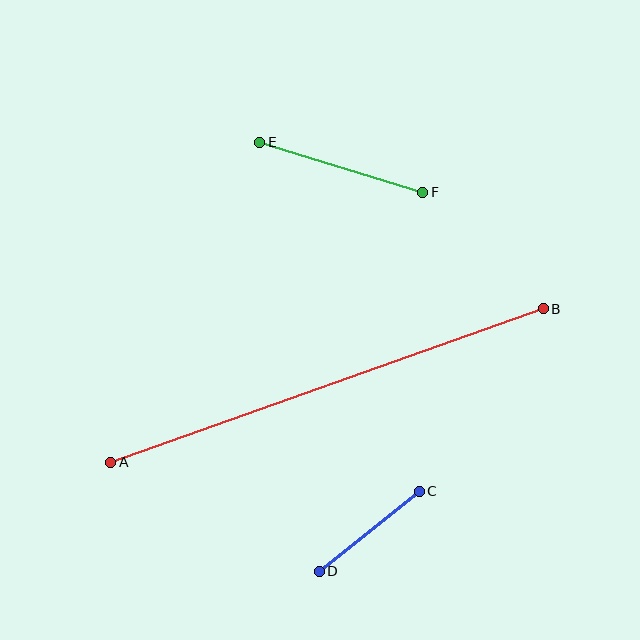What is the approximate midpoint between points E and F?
The midpoint is at approximately (341, 167) pixels.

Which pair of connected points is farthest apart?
Points A and B are farthest apart.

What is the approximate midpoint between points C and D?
The midpoint is at approximately (369, 531) pixels.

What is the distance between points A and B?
The distance is approximately 459 pixels.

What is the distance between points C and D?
The distance is approximately 128 pixels.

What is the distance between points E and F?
The distance is approximately 170 pixels.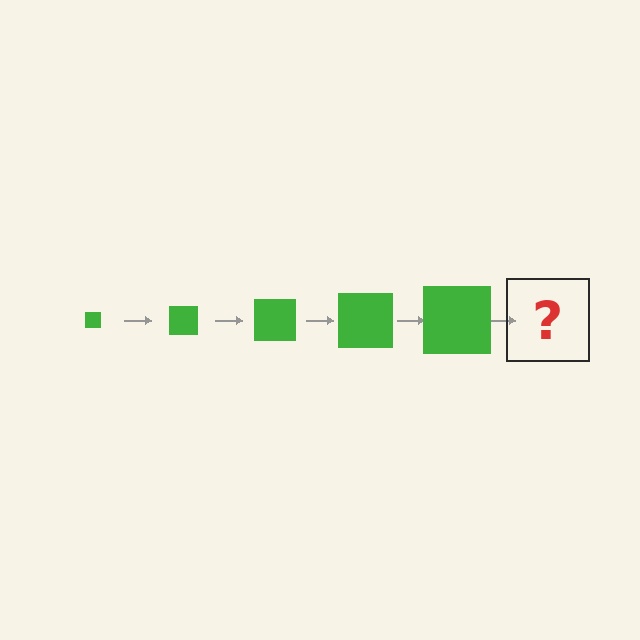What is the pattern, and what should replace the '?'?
The pattern is that the square gets progressively larger each step. The '?' should be a green square, larger than the previous one.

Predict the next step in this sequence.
The next step is a green square, larger than the previous one.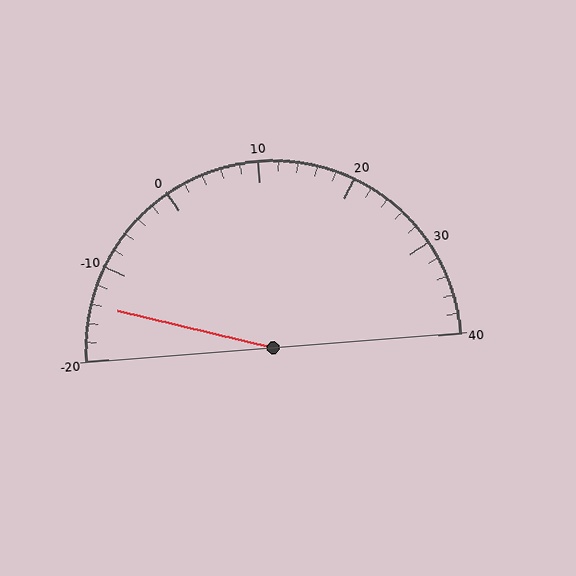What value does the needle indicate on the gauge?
The needle indicates approximately -14.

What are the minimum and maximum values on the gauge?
The gauge ranges from -20 to 40.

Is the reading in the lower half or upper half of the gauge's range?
The reading is in the lower half of the range (-20 to 40).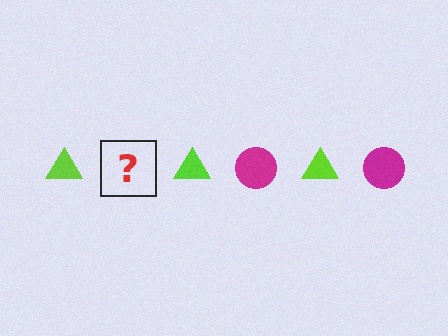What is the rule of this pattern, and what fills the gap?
The rule is that the pattern alternates between lime triangle and magenta circle. The gap should be filled with a magenta circle.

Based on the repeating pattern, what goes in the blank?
The blank should be a magenta circle.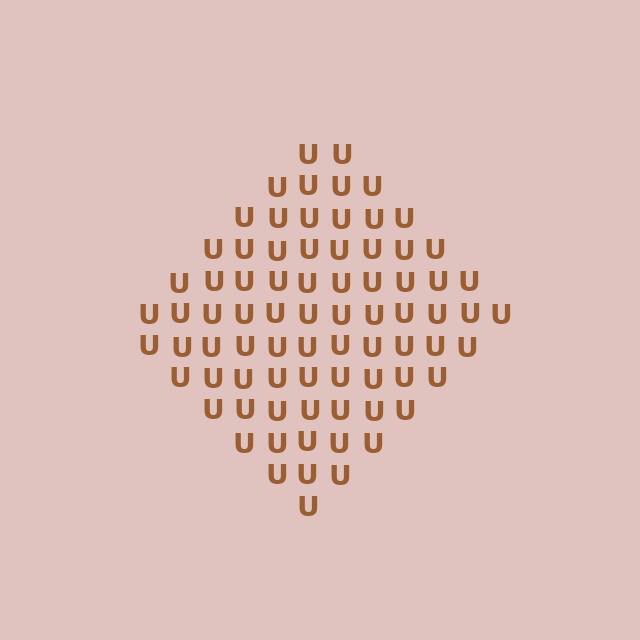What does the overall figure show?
The overall figure shows a diamond.